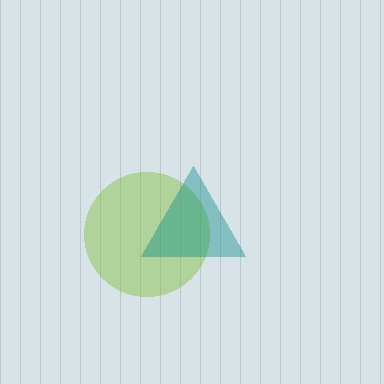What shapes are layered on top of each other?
The layered shapes are: a lime circle, a teal triangle.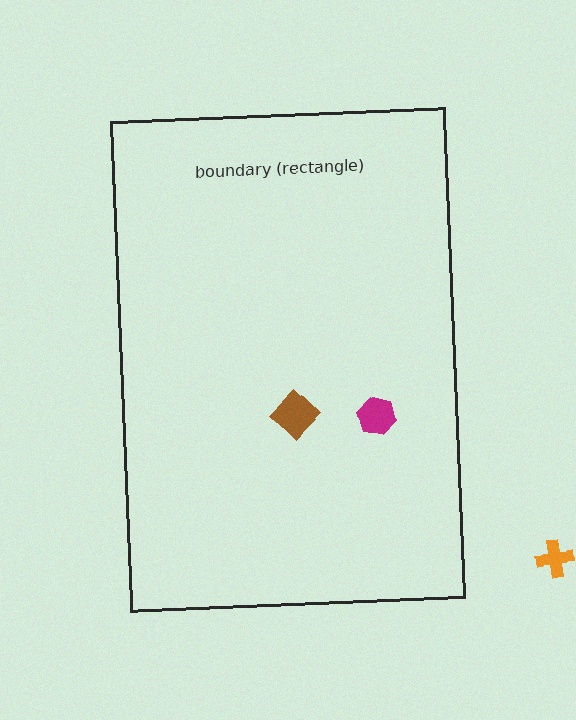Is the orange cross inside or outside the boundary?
Outside.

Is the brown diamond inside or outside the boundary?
Inside.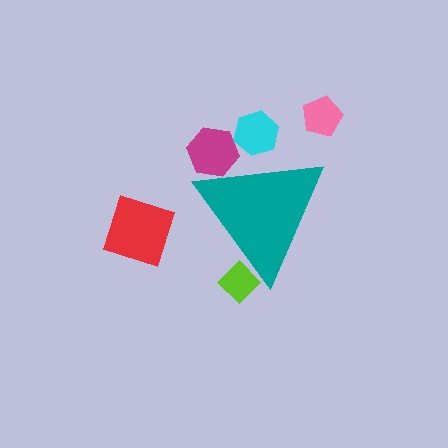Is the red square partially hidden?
No, the red square is fully visible.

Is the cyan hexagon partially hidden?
Yes, the cyan hexagon is partially hidden behind the teal triangle.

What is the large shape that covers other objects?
A teal triangle.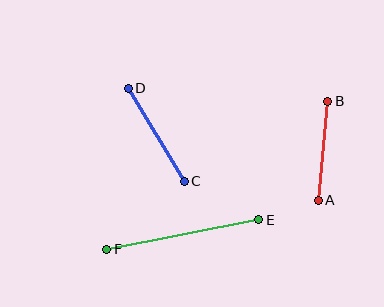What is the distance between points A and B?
The distance is approximately 99 pixels.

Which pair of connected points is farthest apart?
Points E and F are farthest apart.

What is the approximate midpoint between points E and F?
The midpoint is at approximately (183, 235) pixels.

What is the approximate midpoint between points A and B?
The midpoint is at approximately (323, 151) pixels.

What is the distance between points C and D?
The distance is approximately 108 pixels.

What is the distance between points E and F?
The distance is approximately 155 pixels.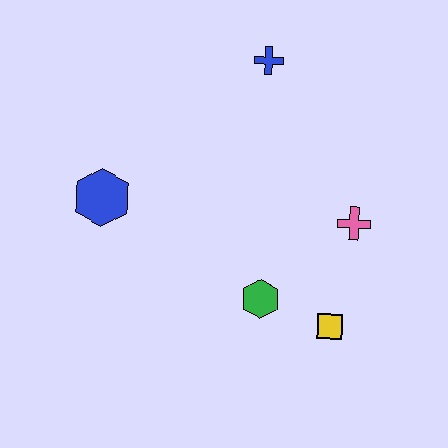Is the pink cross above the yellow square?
Yes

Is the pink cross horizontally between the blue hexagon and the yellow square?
No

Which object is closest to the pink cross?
The yellow square is closest to the pink cross.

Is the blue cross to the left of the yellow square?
Yes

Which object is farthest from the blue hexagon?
The yellow square is farthest from the blue hexagon.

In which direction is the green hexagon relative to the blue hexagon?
The green hexagon is to the right of the blue hexagon.